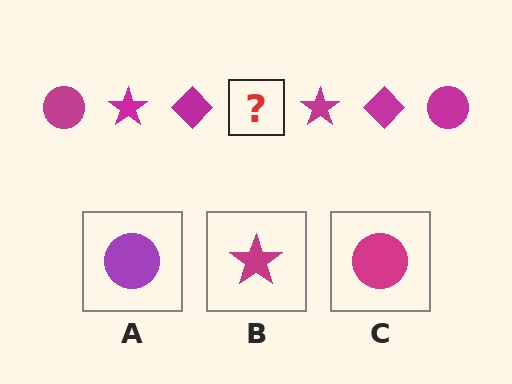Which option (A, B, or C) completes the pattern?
C.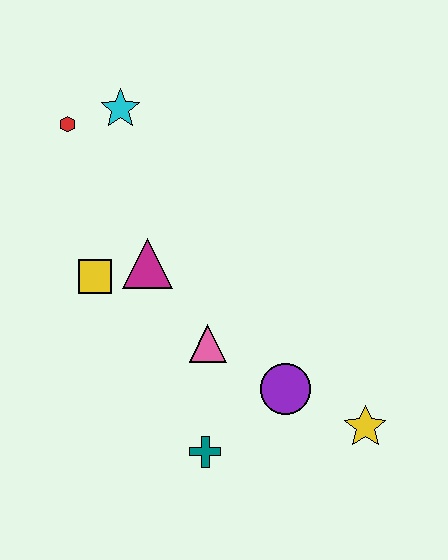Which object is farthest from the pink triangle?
The red hexagon is farthest from the pink triangle.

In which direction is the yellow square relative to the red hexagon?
The yellow square is below the red hexagon.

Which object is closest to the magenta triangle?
The yellow square is closest to the magenta triangle.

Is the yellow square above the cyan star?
No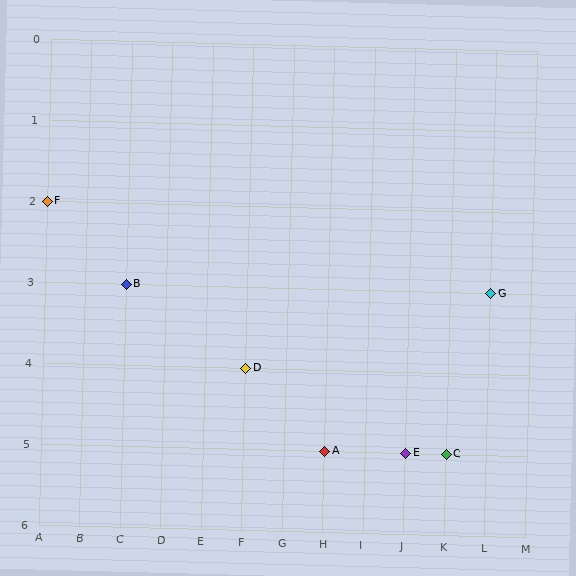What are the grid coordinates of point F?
Point F is at grid coordinates (A, 2).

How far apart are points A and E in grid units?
Points A and E are 2 columns apart.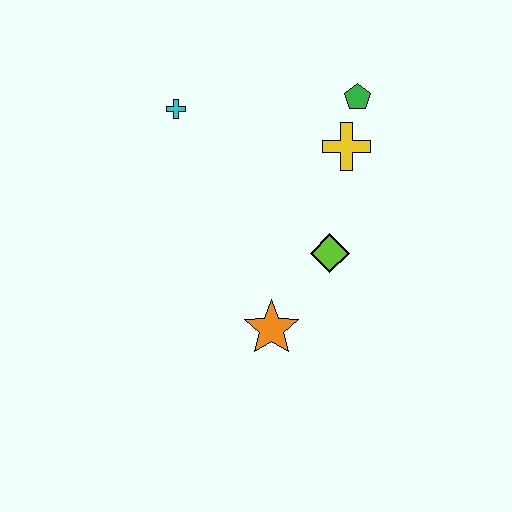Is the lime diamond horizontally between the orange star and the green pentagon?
Yes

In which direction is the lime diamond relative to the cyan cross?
The lime diamond is to the right of the cyan cross.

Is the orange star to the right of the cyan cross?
Yes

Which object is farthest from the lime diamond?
The cyan cross is farthest from the lime diamond.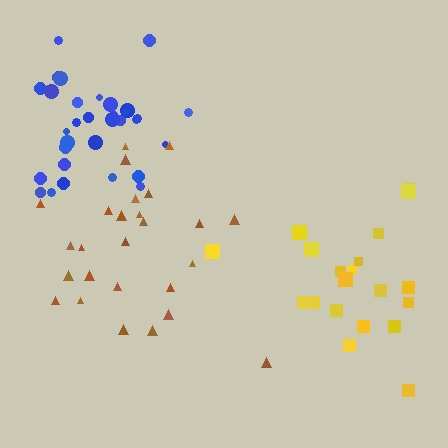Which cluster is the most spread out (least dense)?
Yellow.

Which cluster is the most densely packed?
Blue.